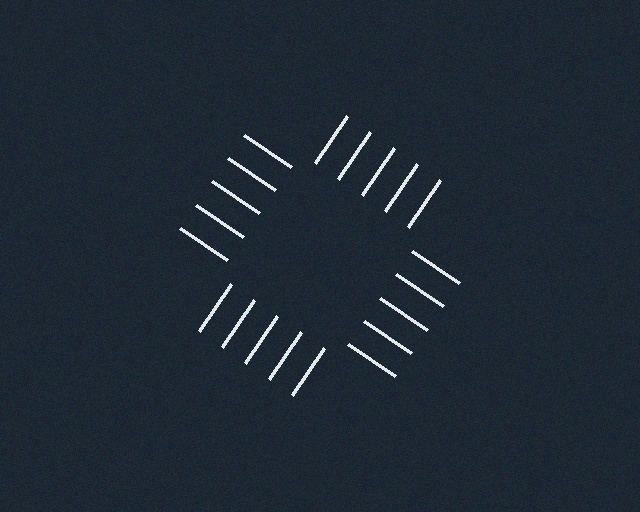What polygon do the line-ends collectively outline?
An illusory square — the line segments terminate on its edges but no continuous stroke is drawn.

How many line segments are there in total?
20 — 5 along each of the 4 edges.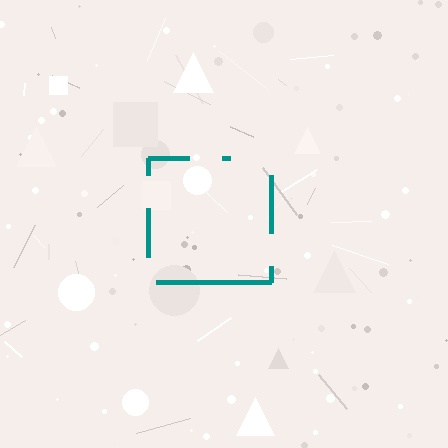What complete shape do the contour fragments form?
The contour fragments form a square.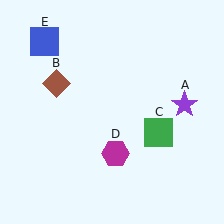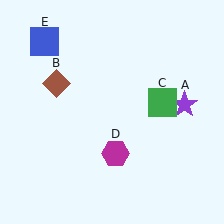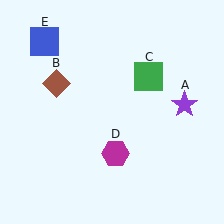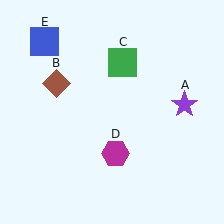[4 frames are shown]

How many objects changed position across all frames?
1 object changed position: green square (object C).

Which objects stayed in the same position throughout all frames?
Purple star (object A) and brown diamond (object B) and magenta hexagon (object D) and blue square (object E) remained stationary.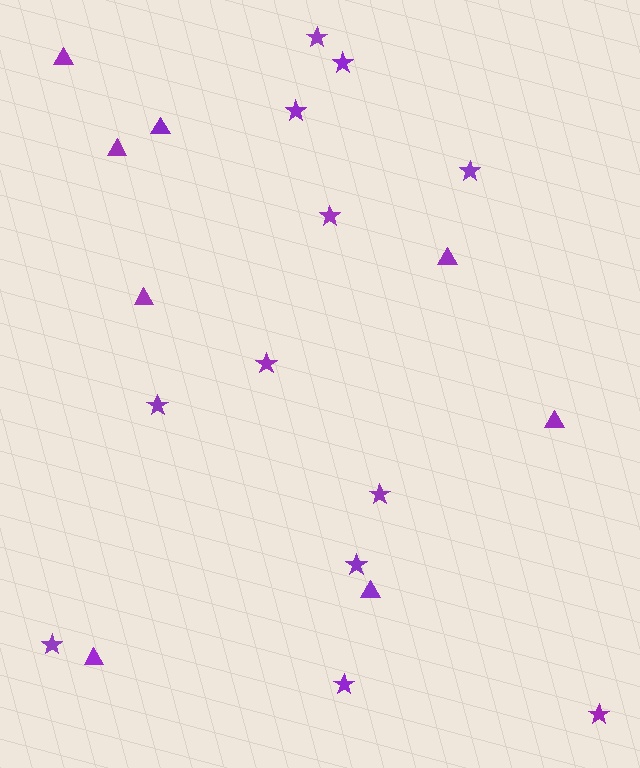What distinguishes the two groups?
There are 2 groups: one group of triangles (8) and one group of stars (12).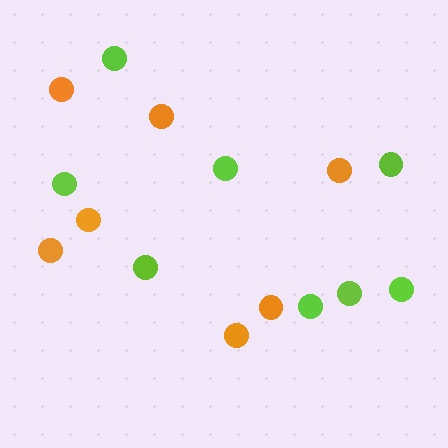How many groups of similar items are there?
There are 2 groups: one group of lime circles (8) and one group of orange circles (7).